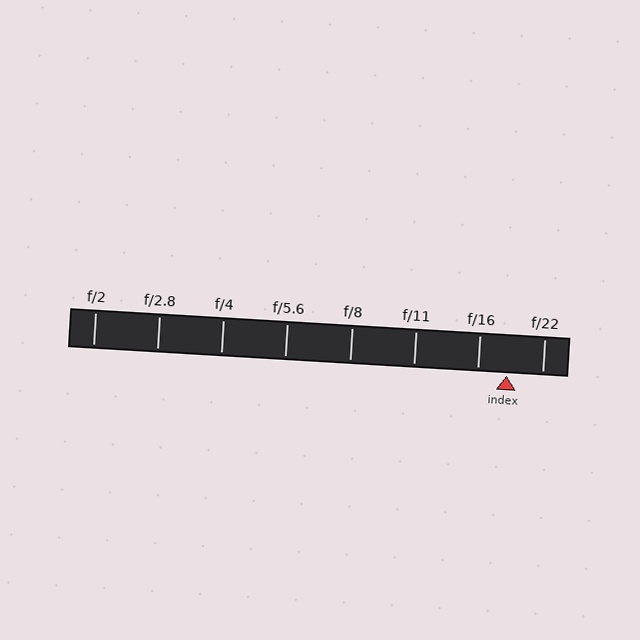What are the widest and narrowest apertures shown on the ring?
The widest aperture shown is f/2 and the narrowest is f/22.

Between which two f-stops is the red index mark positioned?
The index mark is between f/16 and f/22.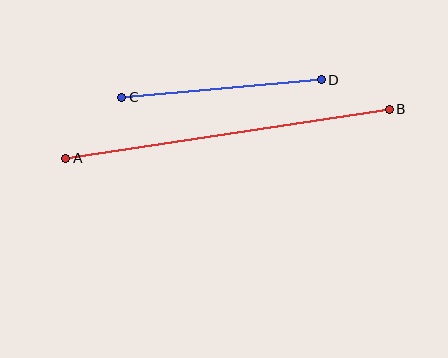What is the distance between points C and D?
The distance is approximately 200 pixels.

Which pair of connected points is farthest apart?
Points A and B are farthest apart.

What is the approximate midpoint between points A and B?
The midpoint is at approximately (227, 134) pixels.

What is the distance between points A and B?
The distance is approximately 327 pixels.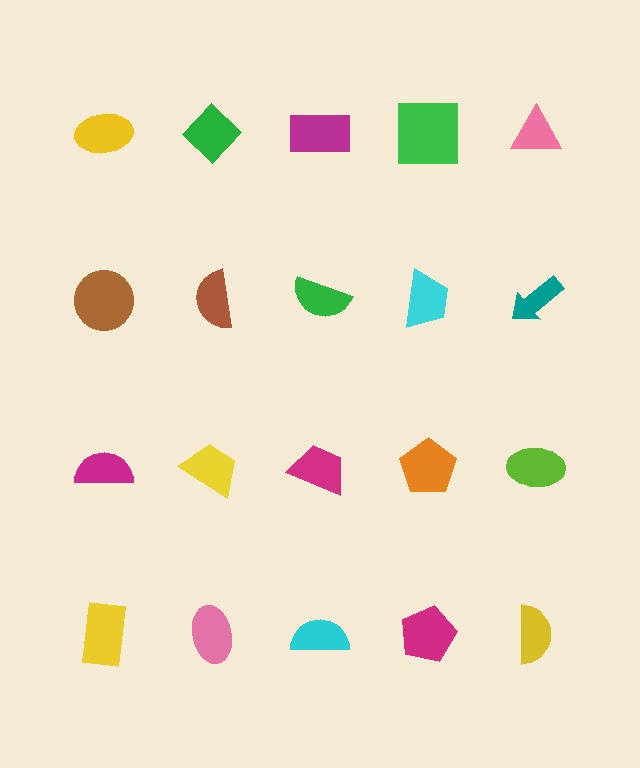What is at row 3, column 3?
A magenta trapezoid.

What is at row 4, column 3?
A cyan semicircle.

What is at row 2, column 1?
A brown circle.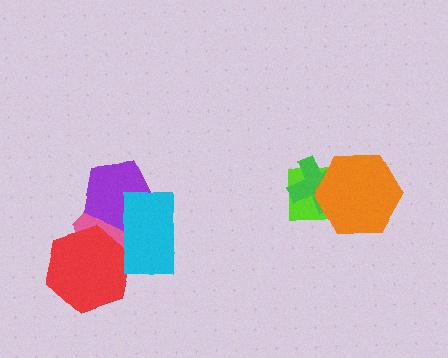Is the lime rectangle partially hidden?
Yes, it is partially covered by another shape.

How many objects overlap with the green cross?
2 objects overlap with the green cross.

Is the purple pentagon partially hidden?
Yes, it is partially covered by another shape.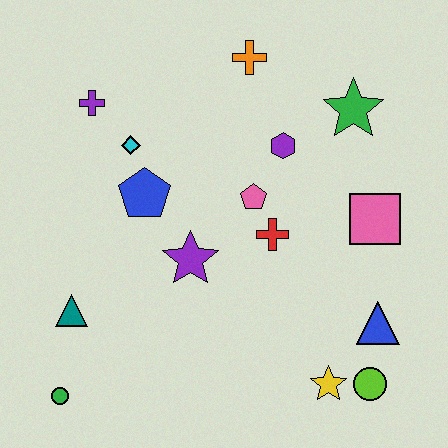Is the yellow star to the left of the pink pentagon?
No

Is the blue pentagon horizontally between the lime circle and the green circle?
Yes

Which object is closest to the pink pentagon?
The red cross is closest to the pink pentagon.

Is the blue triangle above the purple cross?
No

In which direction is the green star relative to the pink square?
The green star is above the pink square.